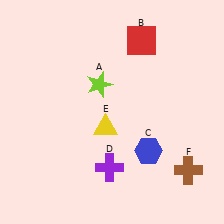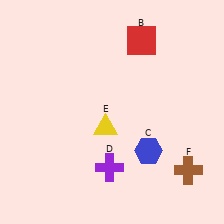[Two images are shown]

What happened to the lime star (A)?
The lime star (A) was removed in Image 2. It was in the top-left area of Image 1.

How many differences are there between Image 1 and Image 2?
There is 1 difference between the two images.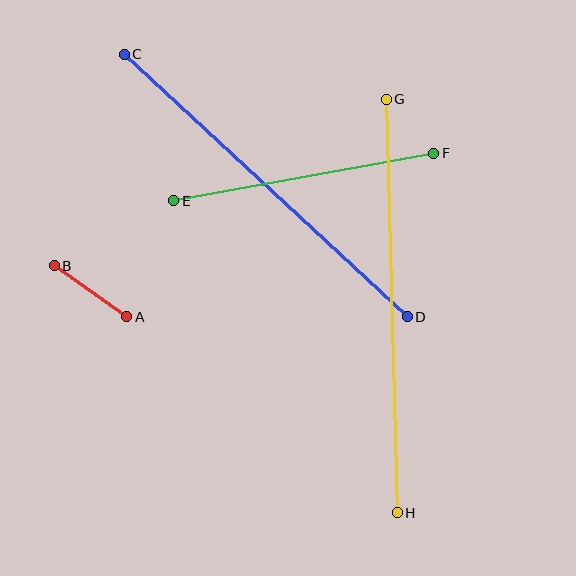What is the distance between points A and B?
The distance is approximately 89 pixels.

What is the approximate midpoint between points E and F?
The midpoint is at approximately (304, 177) pixels.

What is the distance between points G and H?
The distance is approximately 414 pixels.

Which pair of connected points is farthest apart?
Points G and H are farthest apart.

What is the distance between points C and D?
The distance is approximately 386 pixels.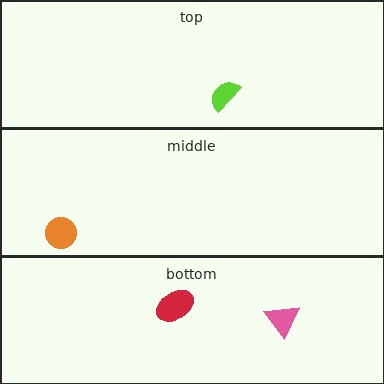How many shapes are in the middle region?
1.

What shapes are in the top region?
The lime semicircle.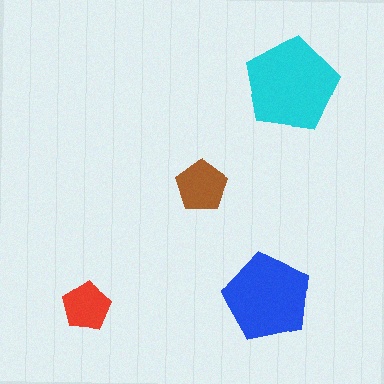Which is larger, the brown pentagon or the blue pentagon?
The blue one.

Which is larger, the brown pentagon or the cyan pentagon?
The cyan one.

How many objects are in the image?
There are 4 objects in the image.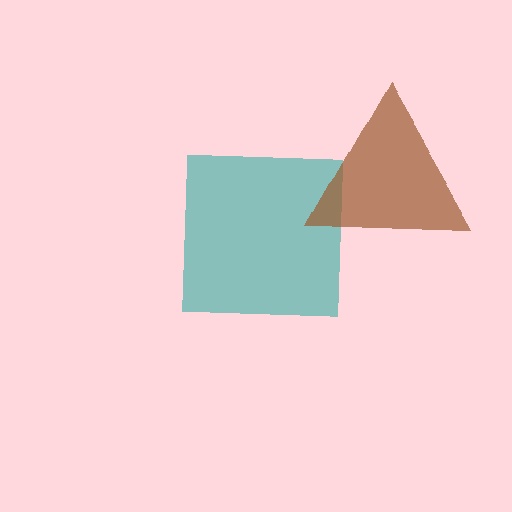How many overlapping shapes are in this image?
There are 2 overlapping shapes in the image.